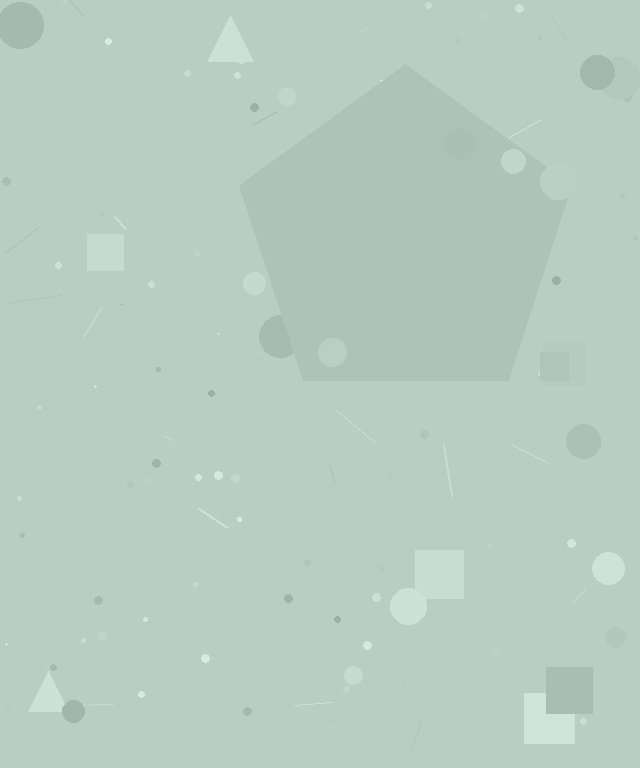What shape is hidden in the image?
A pentagon is hidden in the image.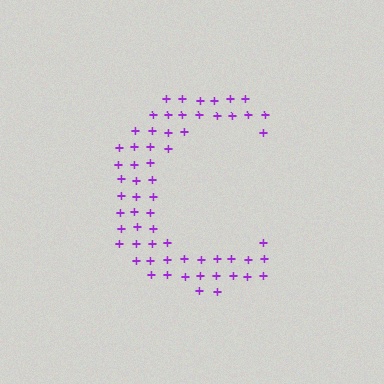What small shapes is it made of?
It is made of small plus signs.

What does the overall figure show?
The overall figure shows the letter C.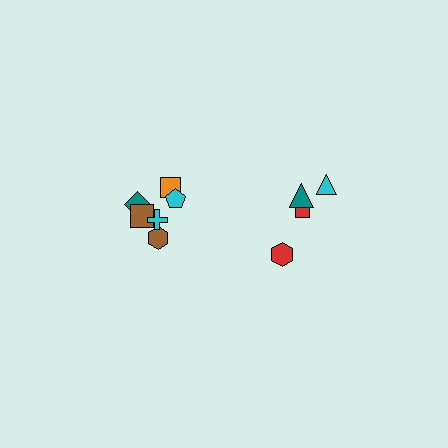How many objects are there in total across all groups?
There are 10 objects.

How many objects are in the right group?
There are 4 objects.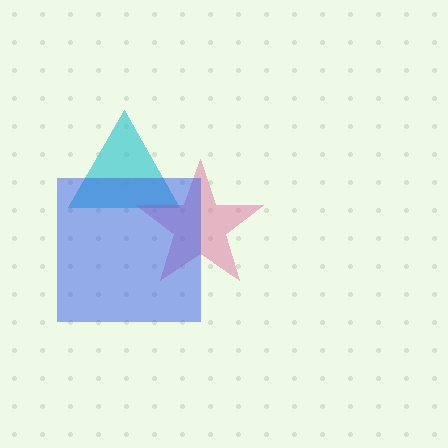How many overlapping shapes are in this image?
There are 3 overlapping shapes in the image.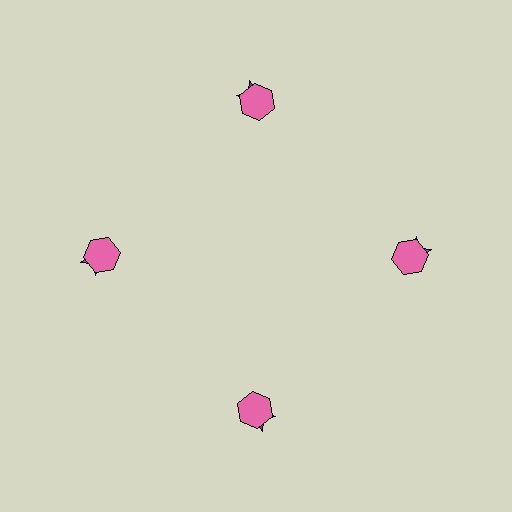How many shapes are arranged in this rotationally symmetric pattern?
There are 8 shapes, arranged in 4 groups of 2.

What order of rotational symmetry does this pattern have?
This pattern has 4-fold rotational symmetry.